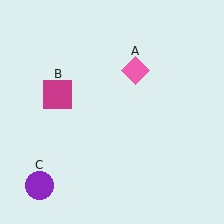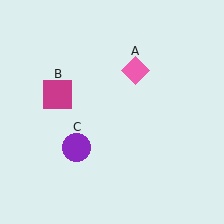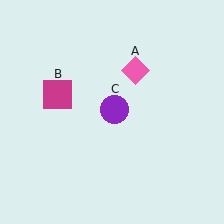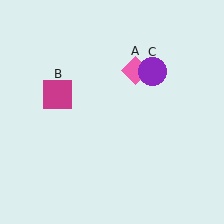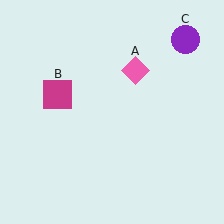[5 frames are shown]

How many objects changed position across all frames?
1 object changed position: purple circle (object C).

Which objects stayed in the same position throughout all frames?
Pink diamond (object A) and magenta square (object B) remained stationary.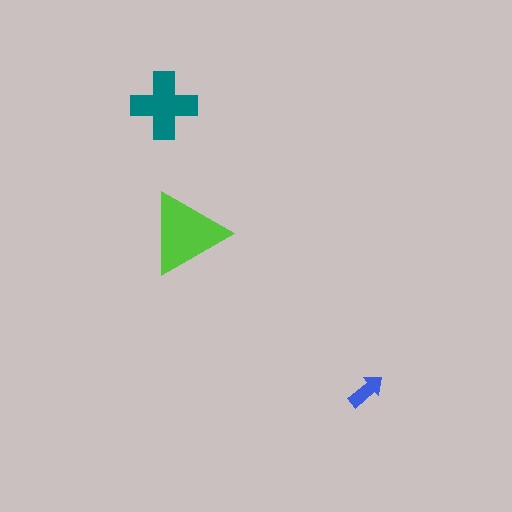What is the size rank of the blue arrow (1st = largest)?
3rd.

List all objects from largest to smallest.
The lime triangle, the teal cross, the blue arrow.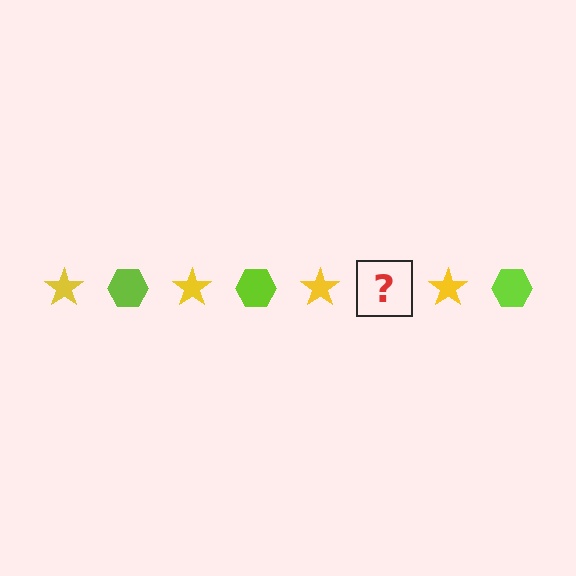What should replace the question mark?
The question mark should be replaced with a lime hexagon.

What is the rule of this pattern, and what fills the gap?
The rule is that the pattern alternates between yellow star and lime hexagon. The gap should be filled with a lime hexagon.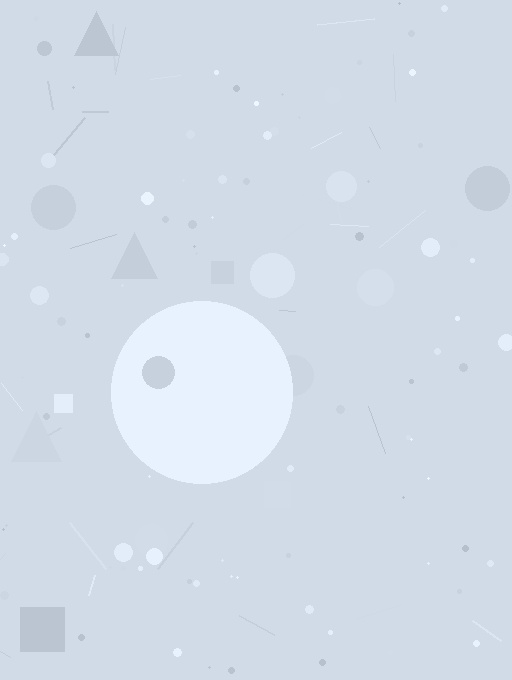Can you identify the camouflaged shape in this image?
The camouflaged shape is a circle.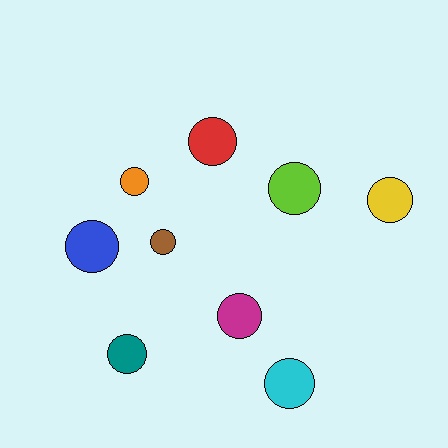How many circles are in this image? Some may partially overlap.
There are 9 circles.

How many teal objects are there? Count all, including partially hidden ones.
There is 1 teal object.